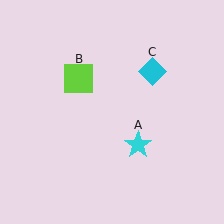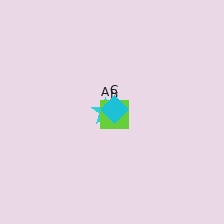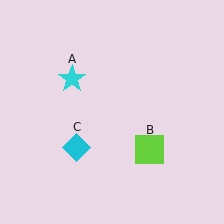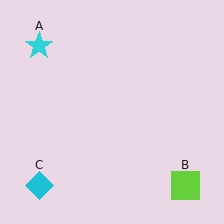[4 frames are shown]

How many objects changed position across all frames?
3 objects changed position: cyan star (object A), lime square (object B), cyan diamond (object C).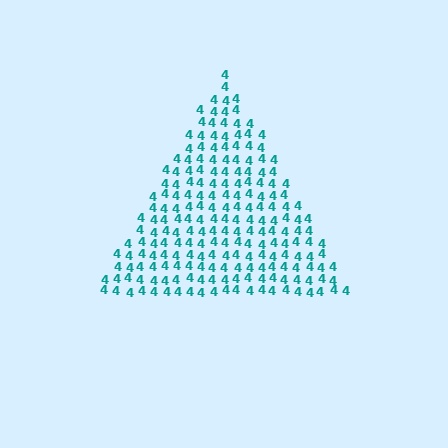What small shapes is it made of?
It is made of small digit 4's.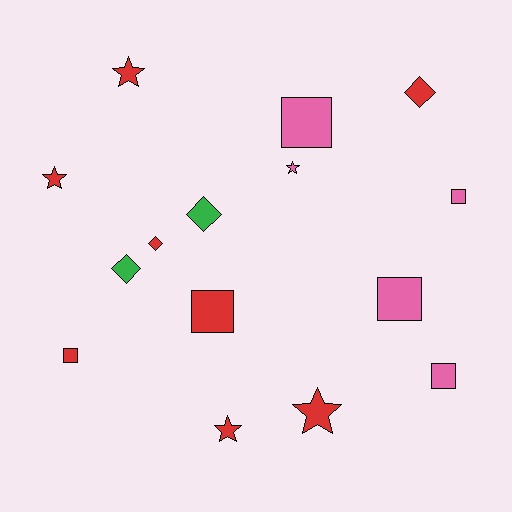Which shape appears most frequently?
Square, with 6 objects.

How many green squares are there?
There are no green squares.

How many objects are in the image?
There are 15 objects.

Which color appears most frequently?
Red, with 8 objects.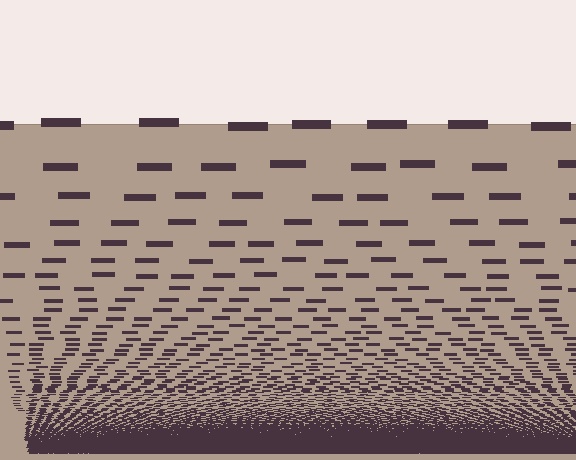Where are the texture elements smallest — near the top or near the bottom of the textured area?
Near the bottom.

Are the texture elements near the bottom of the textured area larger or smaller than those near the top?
Smaller. The gradient is inverted — elements near the bottom are smaller and denser.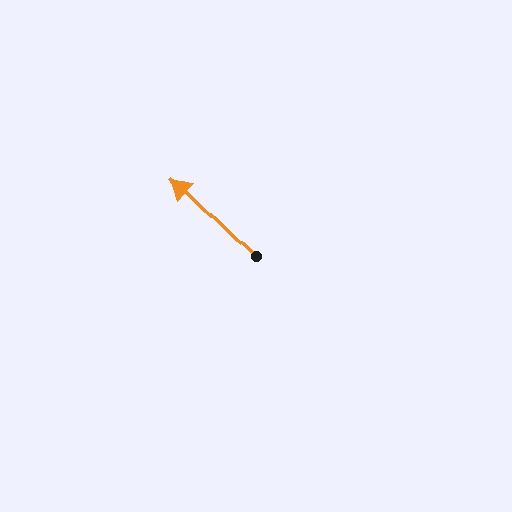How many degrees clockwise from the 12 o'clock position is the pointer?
Approximately 314 degrees.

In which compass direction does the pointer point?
Northwest.